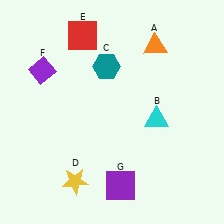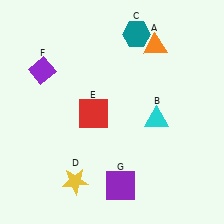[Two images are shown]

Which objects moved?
The objects that moved are: the teal hexagon (C), the red square (E).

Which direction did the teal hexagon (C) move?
The teal hexagon (C) moved up.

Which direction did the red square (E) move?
The red square (E) moved down.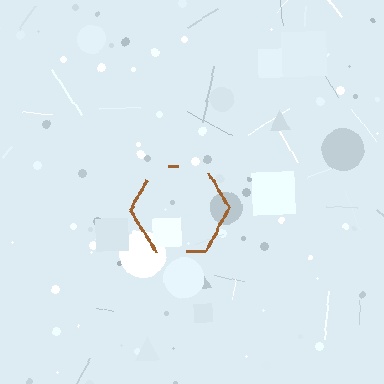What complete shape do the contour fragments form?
The contour fragments form a hexagon.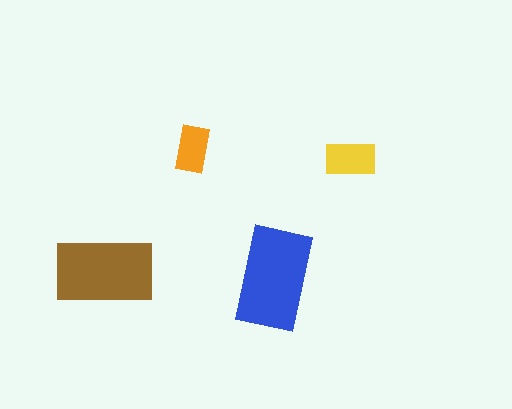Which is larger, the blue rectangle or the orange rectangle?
The blue one.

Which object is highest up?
The orange rectangle is topmost.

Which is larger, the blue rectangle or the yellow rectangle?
The blue one.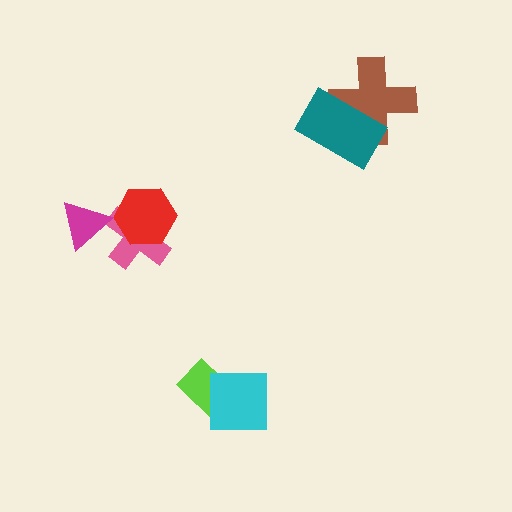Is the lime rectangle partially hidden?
Yes, it is partially covered by another shape.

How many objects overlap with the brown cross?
1 object overlaps with the brown cross.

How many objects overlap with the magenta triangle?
1 object overlaps with the magenta triangle.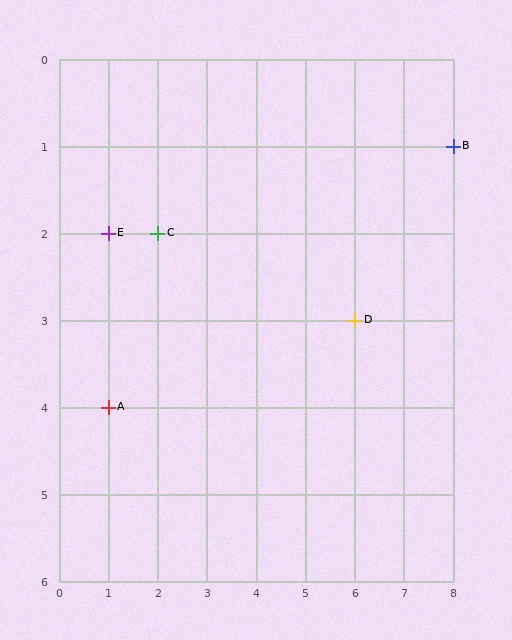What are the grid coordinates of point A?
Point A is at grid coordinates (1, 4).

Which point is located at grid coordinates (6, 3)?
Point D is at (6, 3).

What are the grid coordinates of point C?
Point C is at grid coordinates (2, 2).